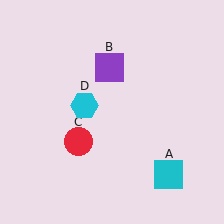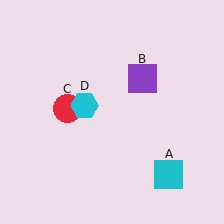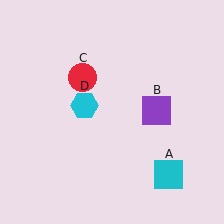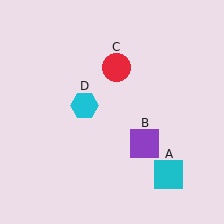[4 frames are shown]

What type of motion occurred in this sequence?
The purple square (object B), red circle (object C) rotated clockwise around the center of the scene.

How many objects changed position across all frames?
2 objects changed position: purple square (object B), red circle (object C).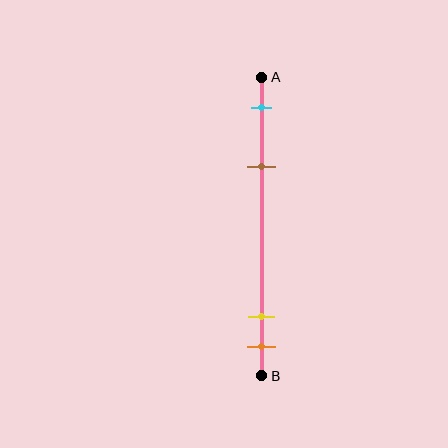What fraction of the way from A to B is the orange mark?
The orange mark is approximately 90% (0.9) of the way from A to B.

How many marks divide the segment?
There are 4 marks dividing the segment.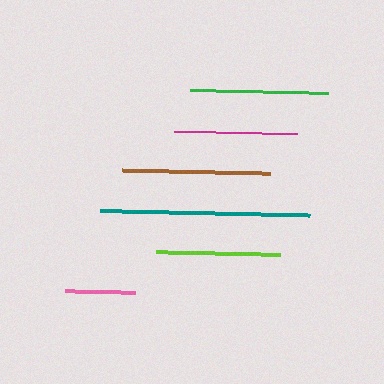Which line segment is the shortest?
The pink line is the shortest at approximately 70 pixels.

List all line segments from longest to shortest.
From longest to shortest: teal, brown, green, lime, magenta, pink.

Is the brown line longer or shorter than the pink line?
The brown line is longer than the pink line.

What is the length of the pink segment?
The pink segment is approximately 70 pixels long.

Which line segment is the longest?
The teal line is the longest at approximately 210 pixels.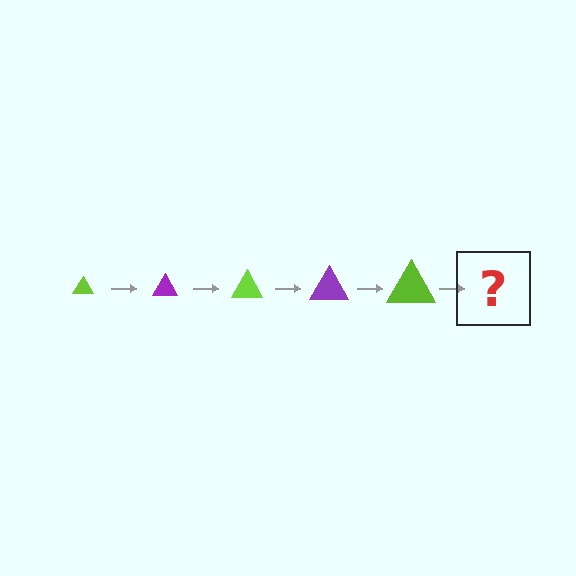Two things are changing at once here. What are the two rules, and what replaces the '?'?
The two rules are that the triangle grows larger each step and the color cycles through lime and purple. The '?' should be a purple triangle, larger than the previous one.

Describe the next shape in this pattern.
It should be a purple triangle, larger than the previous one.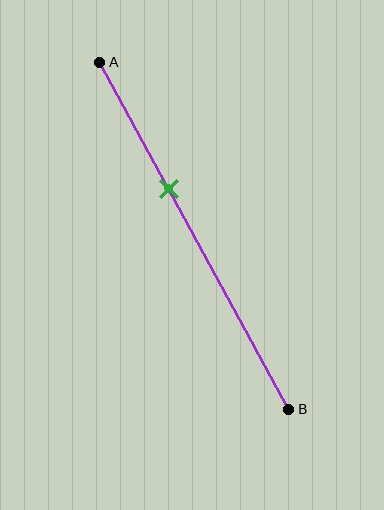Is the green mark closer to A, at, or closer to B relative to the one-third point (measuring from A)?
The green mark is closer to point B than the one-third point of segment AB.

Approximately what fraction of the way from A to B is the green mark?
The green mark is approximately 35% of the way from A to B.